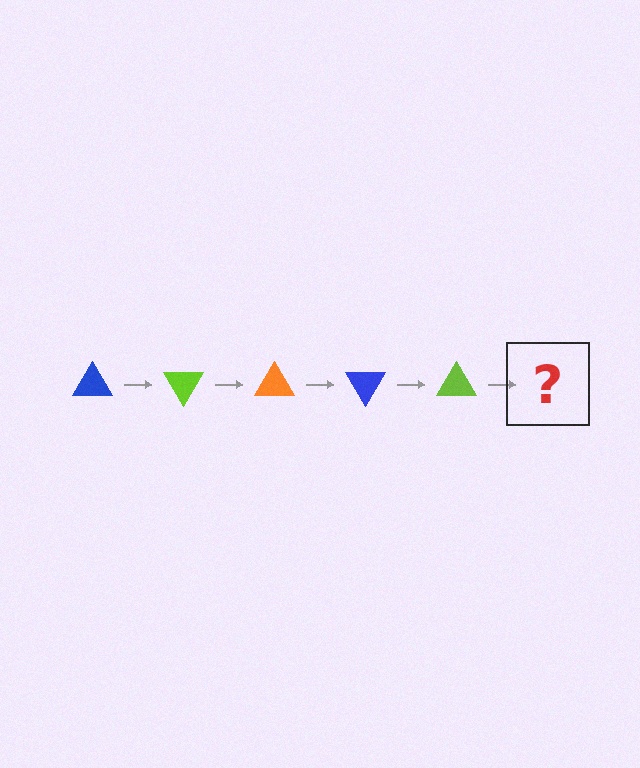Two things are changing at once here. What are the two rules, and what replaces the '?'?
The two rules are that it rotates 60 degrees each step and the color cycles through blue, lime, and orange. The '?' should be an orange triangle, rotated 300 degrees from the start.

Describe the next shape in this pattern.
It should be an orange triangle, rotated 300 degrees from the start.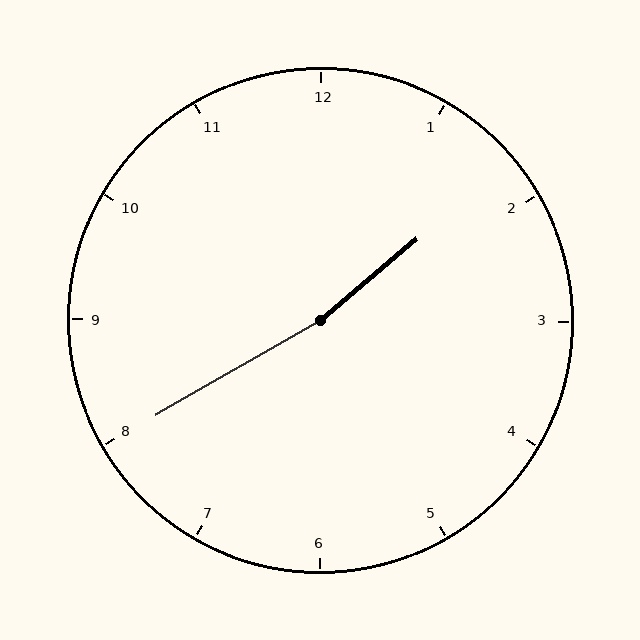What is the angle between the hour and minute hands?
Approximately 170 degrees.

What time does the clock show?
1:40.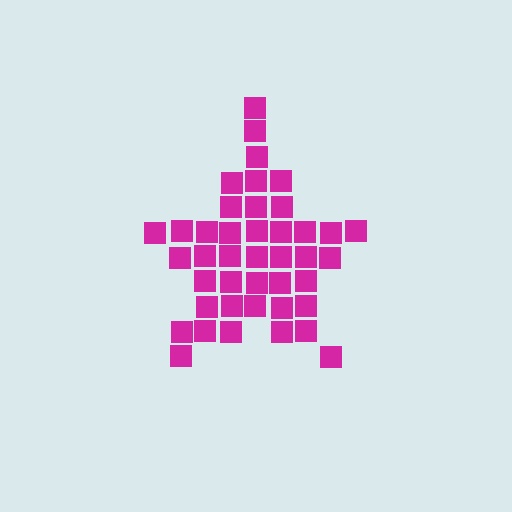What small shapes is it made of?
It is made of small squares.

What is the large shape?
The large shape is a star.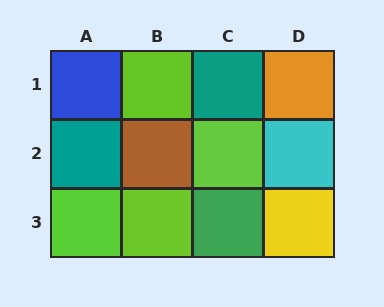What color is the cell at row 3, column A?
Lime.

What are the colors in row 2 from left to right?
Teal, brown, lime, cyan.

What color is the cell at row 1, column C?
Teal.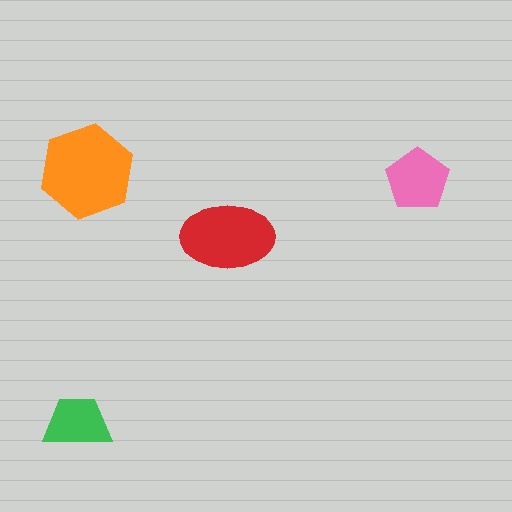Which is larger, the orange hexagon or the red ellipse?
The orange hexagon.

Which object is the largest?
The orange hexagon.